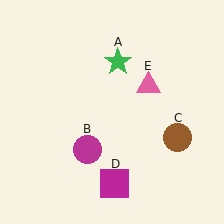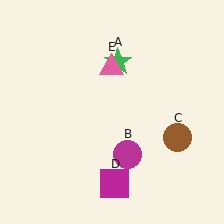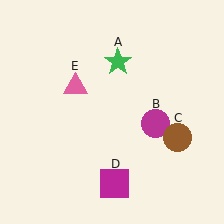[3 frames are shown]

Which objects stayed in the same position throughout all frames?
Green star (object A) and brown circle (object C) and magenta square (object D) remained stationary.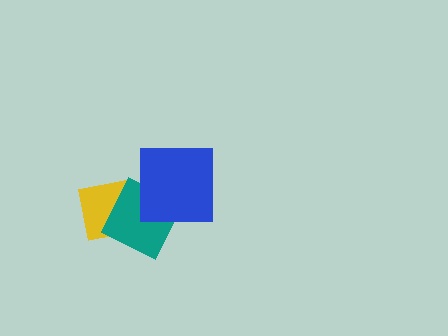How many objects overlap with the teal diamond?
2 objects overlap with the teal diamond.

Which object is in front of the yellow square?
The teal diamond is in front of the yellow square.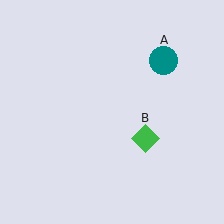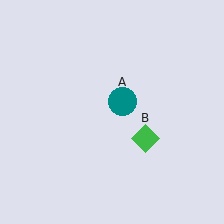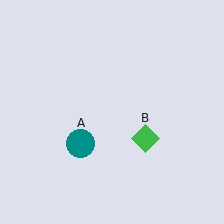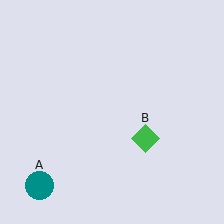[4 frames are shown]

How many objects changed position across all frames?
1 object changed position: teal circle (object A).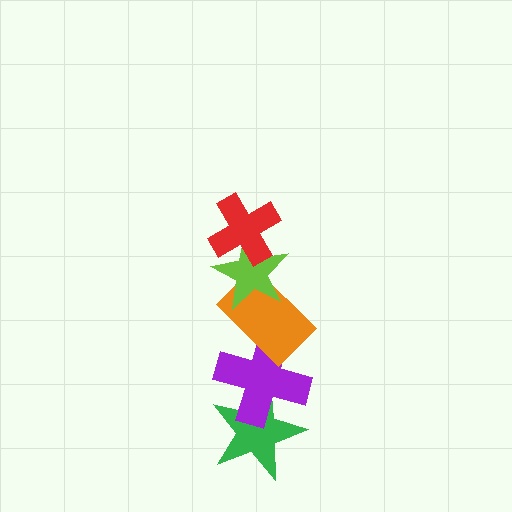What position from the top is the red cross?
The red cross is 1st from the top.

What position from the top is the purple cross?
The purple cross is 4th from the top.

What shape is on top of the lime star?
The red cross is on top of the lime star.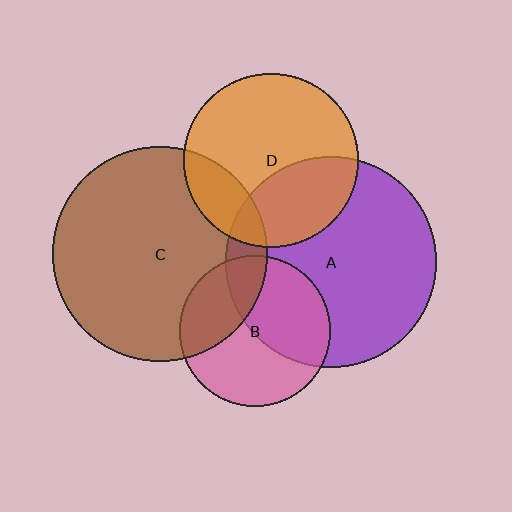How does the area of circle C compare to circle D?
Approximately 1.5 times.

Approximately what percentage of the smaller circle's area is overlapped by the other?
Approximately 30%.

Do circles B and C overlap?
Yes.